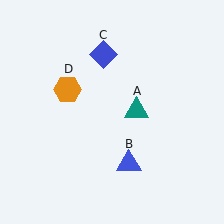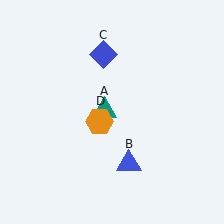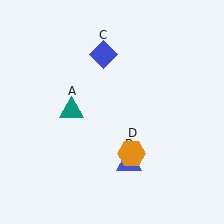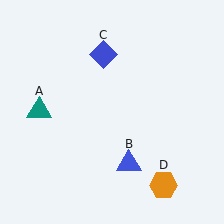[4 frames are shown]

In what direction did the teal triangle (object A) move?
The teal triangle (object A) moved left.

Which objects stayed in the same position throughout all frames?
Blue triangle (object B) and blue diamond (object C) remained stationary.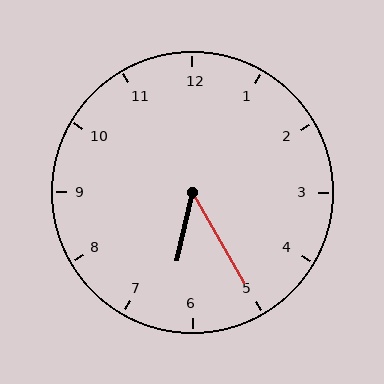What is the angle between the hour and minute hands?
Approximately 42 degrees.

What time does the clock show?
6:25.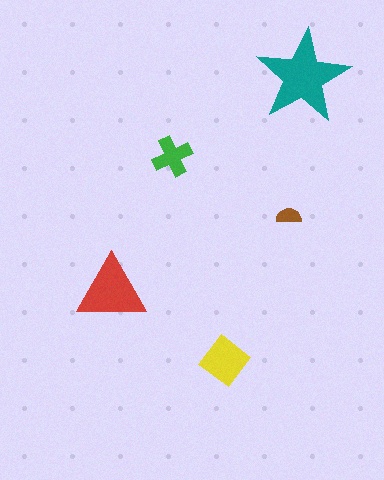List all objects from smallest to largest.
The brown semicircle, the green cross, the yellow diamond, the red triangle, the teal star.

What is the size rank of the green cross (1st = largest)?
4th.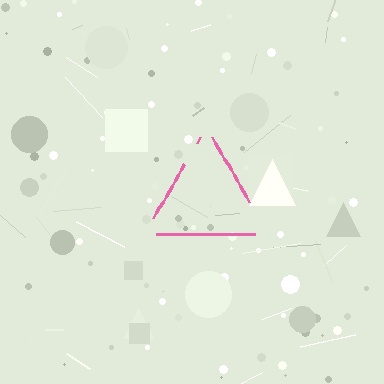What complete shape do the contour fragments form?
The contour fragments form a triangle.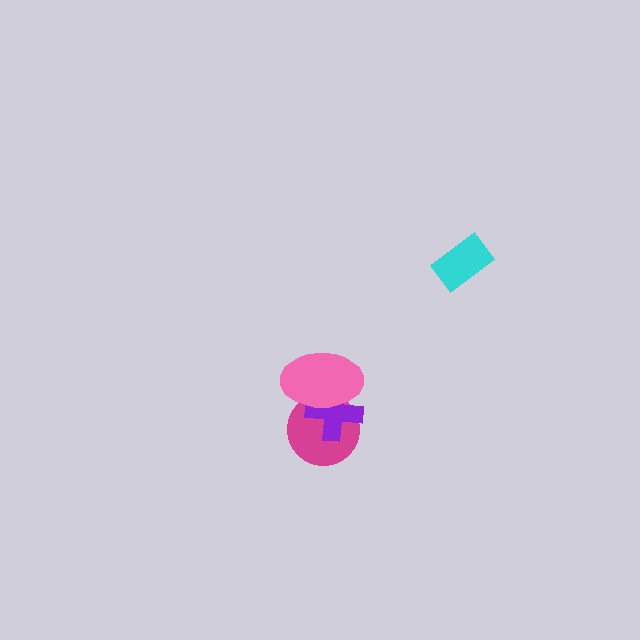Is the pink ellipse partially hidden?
No, no other shape covers it.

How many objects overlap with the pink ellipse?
2 objects overlap with the pink ellipse.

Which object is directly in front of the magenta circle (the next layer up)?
The purple cross is directly in front of the magenta circle.